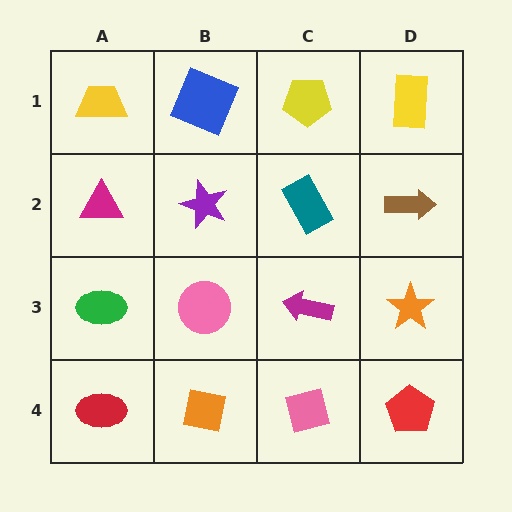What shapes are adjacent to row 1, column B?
A purple star (row 2, column B), a yellow trapezoid (row 1, column A), a yellow pentagon (row 1, column C).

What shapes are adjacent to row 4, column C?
A magenta arrow (row 3, column C), an orange square (row 4, column B), a red pentagon (row 4, column D).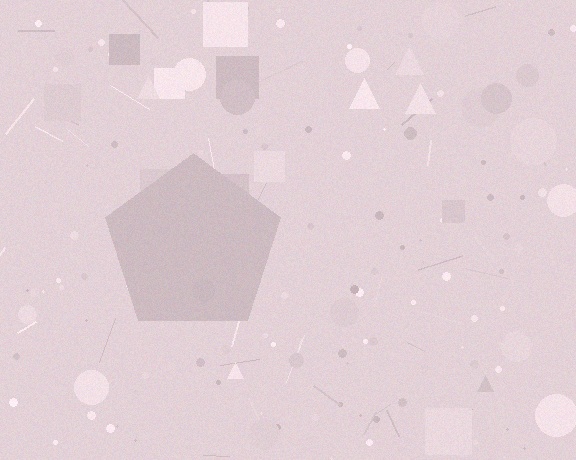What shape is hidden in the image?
A pentagon is hidden in the image.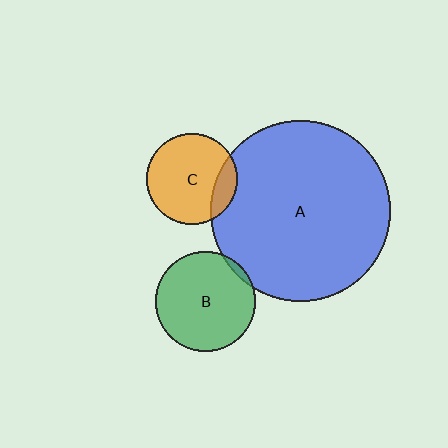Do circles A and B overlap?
Yes.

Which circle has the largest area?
Circle A (blue).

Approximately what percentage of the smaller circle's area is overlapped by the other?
Approximately 5%.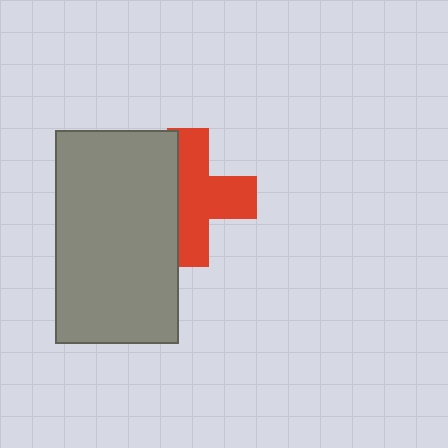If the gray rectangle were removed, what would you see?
You would see the complete red cross.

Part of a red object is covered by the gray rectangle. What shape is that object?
It is a cross.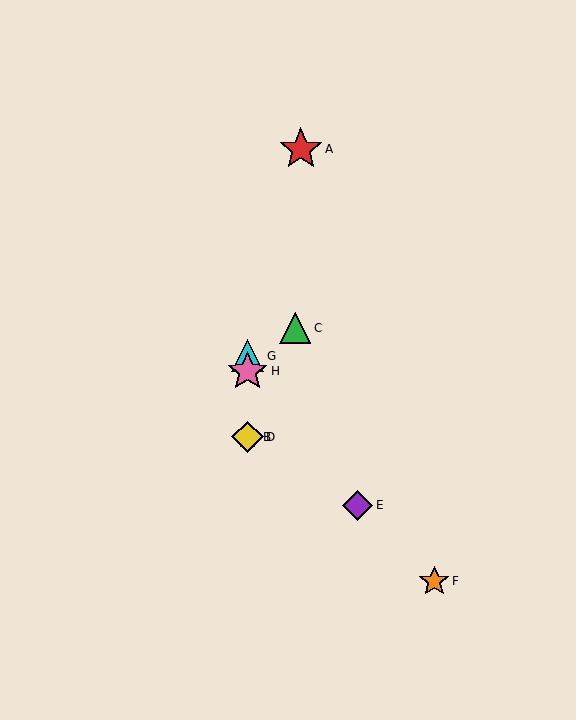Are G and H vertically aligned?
Yes, both are at x≈248.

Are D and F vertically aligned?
No, D is at x≈248 and F is at x≈434.